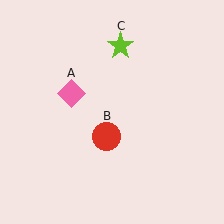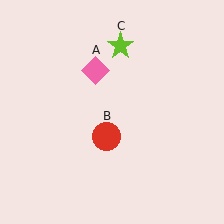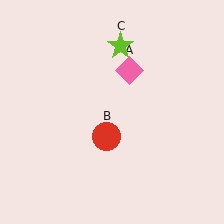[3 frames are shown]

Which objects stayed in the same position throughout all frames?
Red circle (object B) and lime star (object C) remained stationary.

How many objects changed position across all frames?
1 object changed position: pink diamond (object A).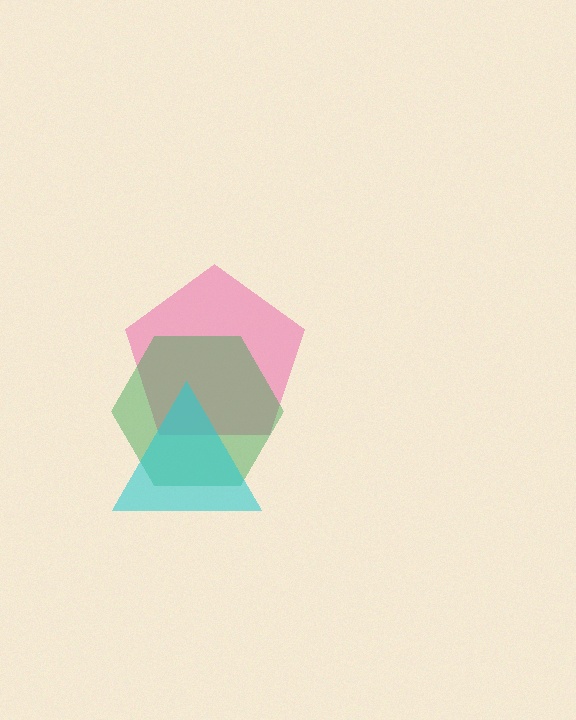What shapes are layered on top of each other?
The layered shapes are: a pink pentagon, a green hexagon, a cyan triangle.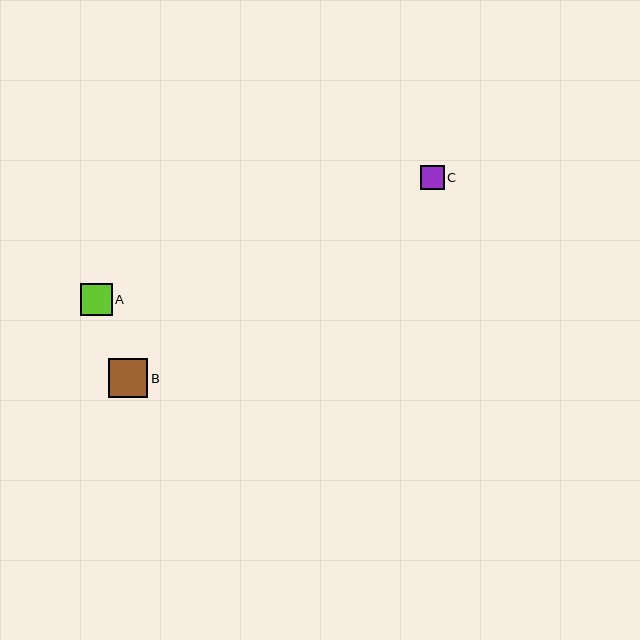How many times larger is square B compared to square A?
Square B is approximately 1.2 times the size of square A.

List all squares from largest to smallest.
From largest to smallest: B, A, C.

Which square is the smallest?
Square C is the smallest with a size of approximately 24 pixels.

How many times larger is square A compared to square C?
Square A is approximately 1.3 times the size of square C.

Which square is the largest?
Square B is the largest with a size of approximately 39 pixels.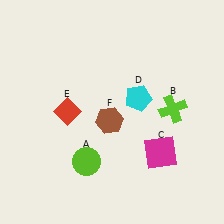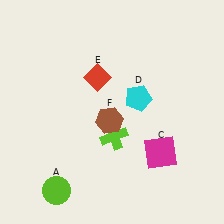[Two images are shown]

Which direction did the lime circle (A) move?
The lime circle (A) moved left.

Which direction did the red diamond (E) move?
The red diamond (E) moved up.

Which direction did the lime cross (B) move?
The lime cross (B) moved left.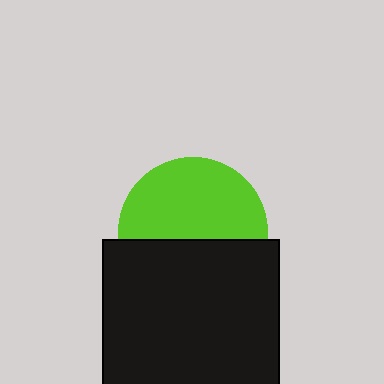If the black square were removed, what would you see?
You would see the complete lime circle.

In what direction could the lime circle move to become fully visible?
The lime circle could move up. That would shift it out from behind the black square entirely.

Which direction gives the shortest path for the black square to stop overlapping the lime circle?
Moving down gives the shortest separation.